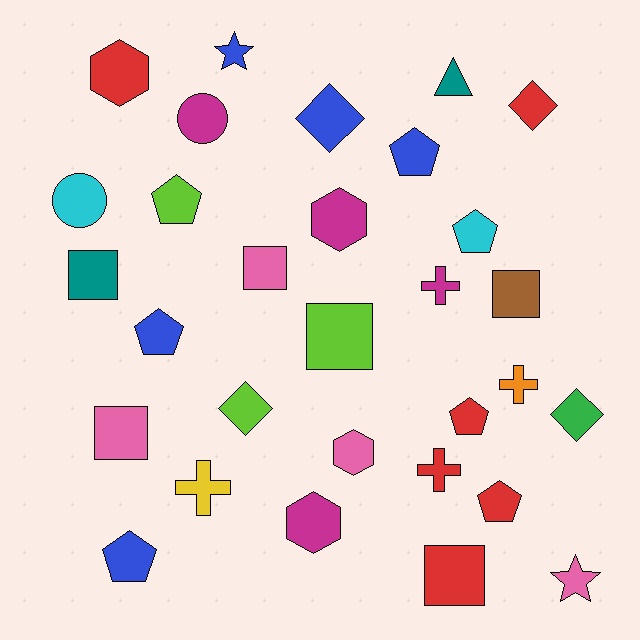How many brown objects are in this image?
There is 1 brown object.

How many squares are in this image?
There are 6 squares.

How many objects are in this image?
There are 30 objects.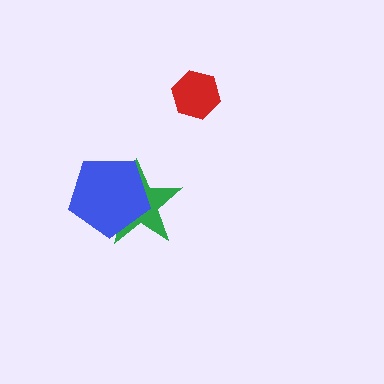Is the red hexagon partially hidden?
No, no other shape covers it.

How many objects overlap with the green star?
1 object overlaps with the green star.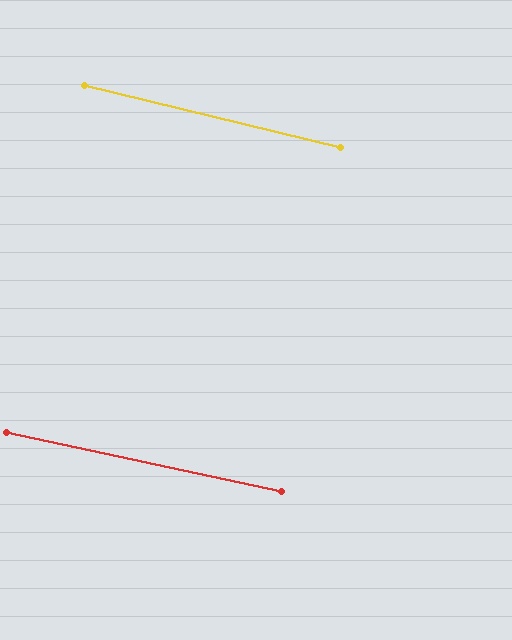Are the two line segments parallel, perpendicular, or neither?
Parallel — their directions differ by only 1.3°.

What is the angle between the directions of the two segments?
Approximately 1 degree.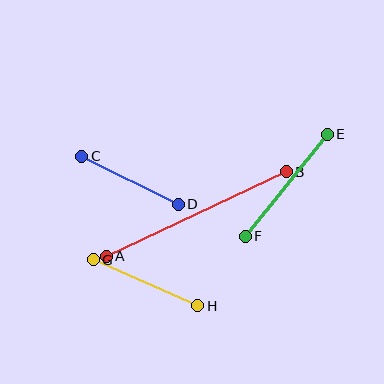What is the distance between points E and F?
The distance is approximately 131 pixels.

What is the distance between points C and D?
The distance is approximately 108 pixels.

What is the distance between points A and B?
The distance is approximately 199 pixels.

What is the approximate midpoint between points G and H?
The midpoint is at approximately (145, 283) pixels.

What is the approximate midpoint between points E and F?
The midpoint is at approximately (286, 185) pixels.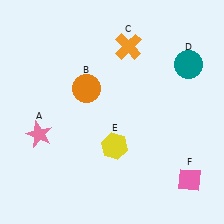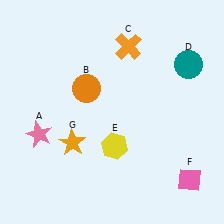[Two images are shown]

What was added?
An orange star (G) was added in Image 2.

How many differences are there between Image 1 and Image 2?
There is 1 difference between the two images.